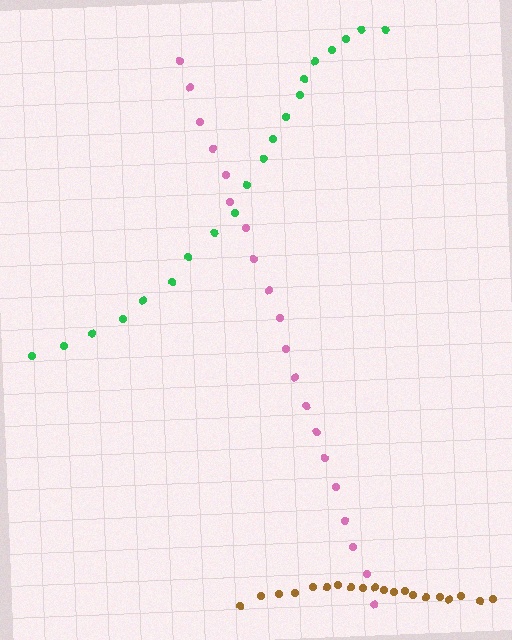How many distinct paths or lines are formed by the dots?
There are 3 distinct paths.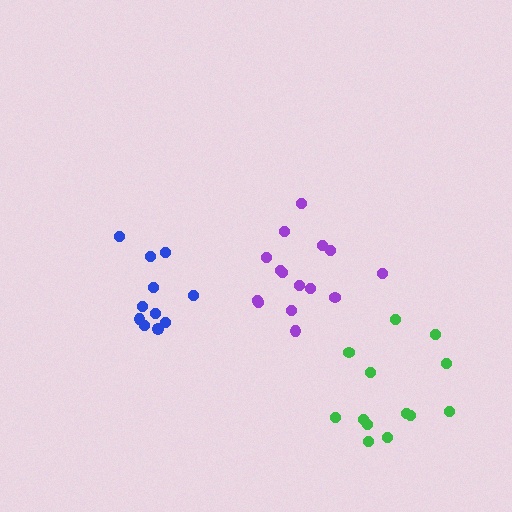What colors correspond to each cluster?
The clusters are colored: purple, blue, green.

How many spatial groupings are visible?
There are 3 spatial groupings.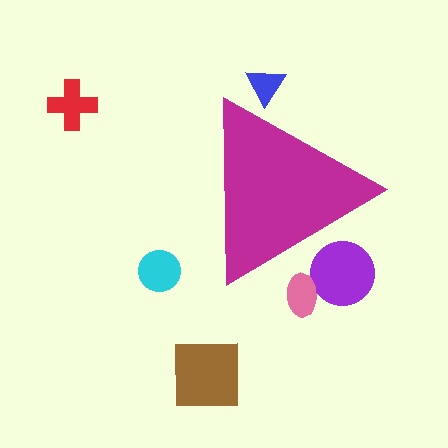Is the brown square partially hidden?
No, the brown square is fully visible.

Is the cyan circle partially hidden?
No, the cyan circle is fully visible.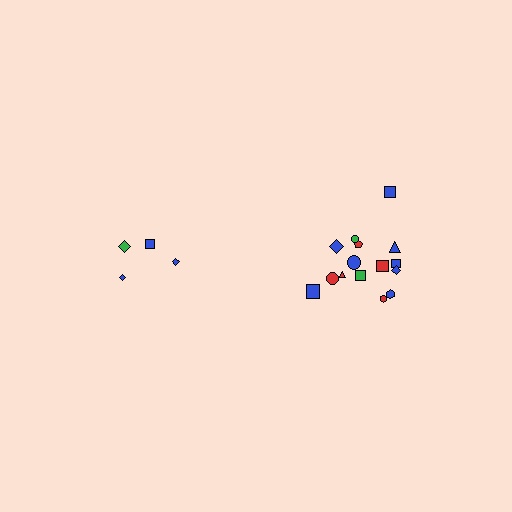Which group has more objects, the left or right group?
The right group.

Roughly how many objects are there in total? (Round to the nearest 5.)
Roughly 20 objects in total.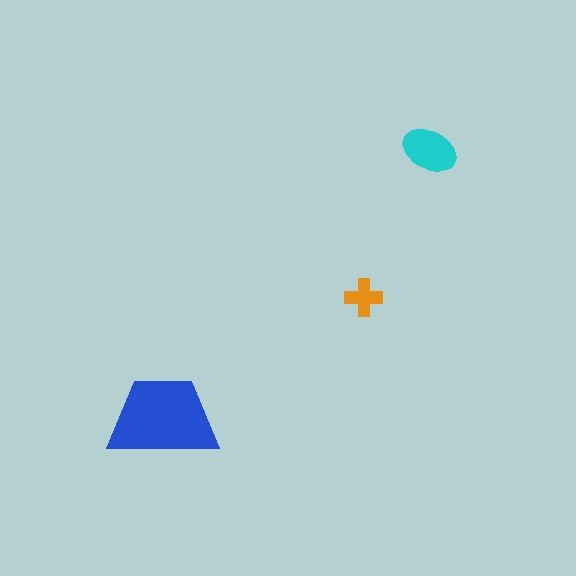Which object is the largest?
The blue trapezoid.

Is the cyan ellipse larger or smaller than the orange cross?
Larger.